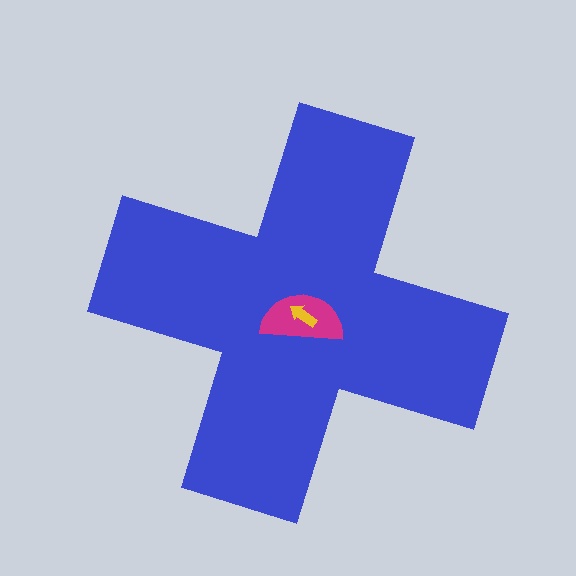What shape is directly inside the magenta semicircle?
The yellow arrow.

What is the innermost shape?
The yellow arrow.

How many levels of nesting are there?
3.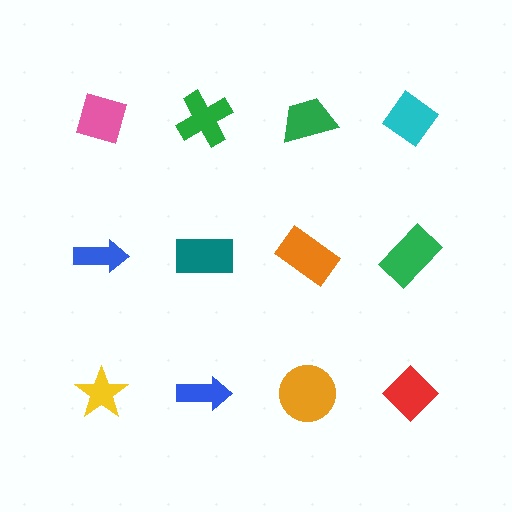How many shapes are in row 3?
4 shapes.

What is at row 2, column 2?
A teal rectangle.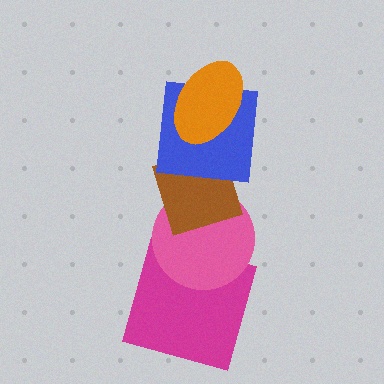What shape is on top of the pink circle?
The brown diamond is on top of the pink circle.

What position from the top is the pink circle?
The pink circle is 4th from the top.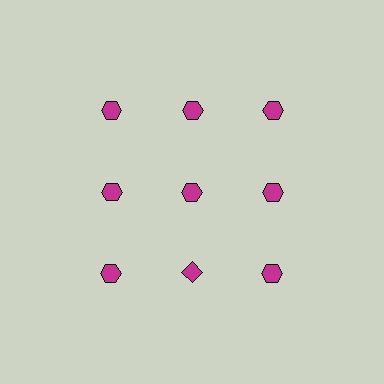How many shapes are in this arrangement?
There are 9 shapes arranged in a grid pattern.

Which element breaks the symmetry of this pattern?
The magenta diamond in the third row, second from left column breaks the symmetry. All other shapes are magenta hexagons.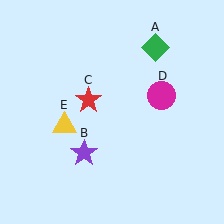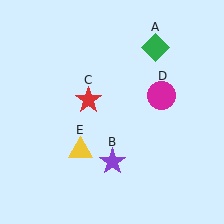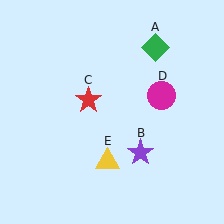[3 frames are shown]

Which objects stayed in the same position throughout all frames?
Green diamond (object A) and red star (object C) and magenta circle (object D) remained stationary.